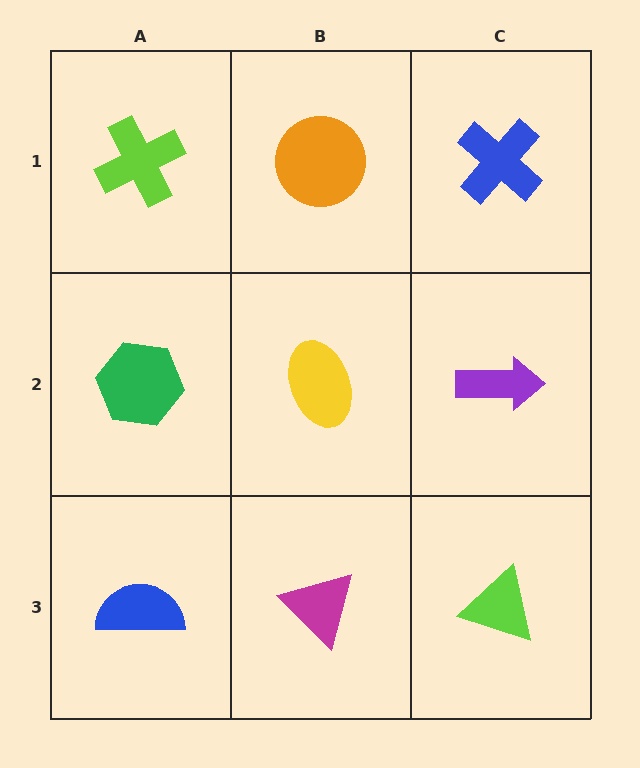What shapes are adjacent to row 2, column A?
A lime cross (row 1, column A), a blue semicircle (row 3, column A), a yellow ellipse (row 2, column B).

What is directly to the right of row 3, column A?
A magenta triangle.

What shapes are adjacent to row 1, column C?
A purple arrow (row 2, column C), an orange circle (row 1, column B).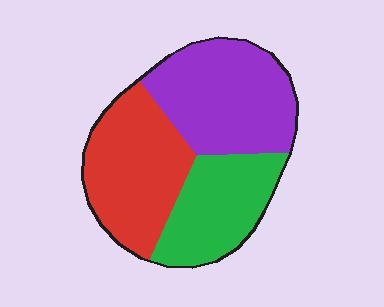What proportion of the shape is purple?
Purple covers 38% of the shape.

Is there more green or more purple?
Purple.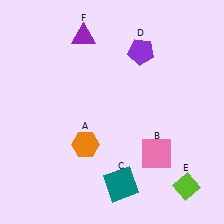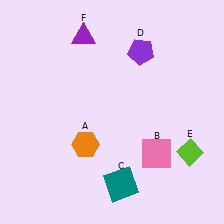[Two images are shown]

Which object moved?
The lime diamond (E) moved up.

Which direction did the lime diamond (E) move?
The lime diamond (E) moved up.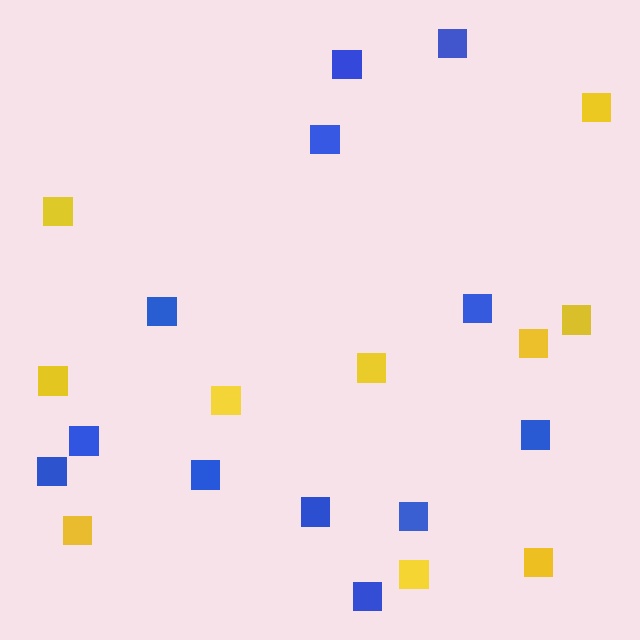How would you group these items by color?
There are 2 groups: one group of blue squares (12) and one group of yellow squares (10).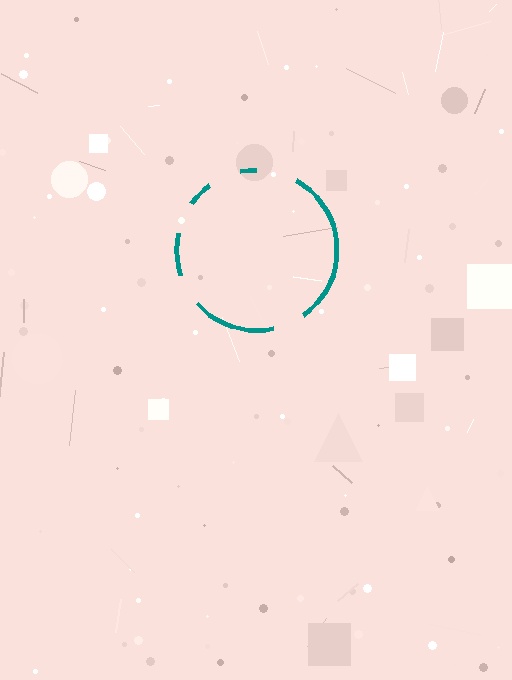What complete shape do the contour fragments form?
The contour fragments form a circle.